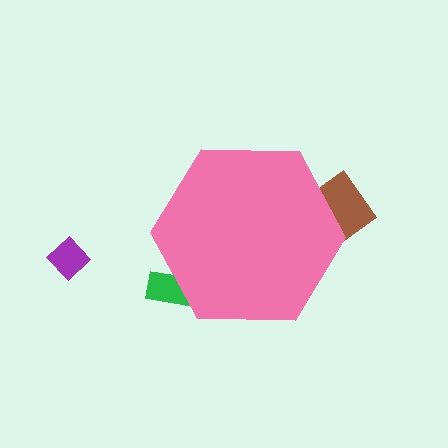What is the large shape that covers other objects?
A pink hexagon.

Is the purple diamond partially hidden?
No, the purple diamond is fully visible.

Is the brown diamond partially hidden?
Yes, the brown diamond is partially hidden behind the pink hexagon.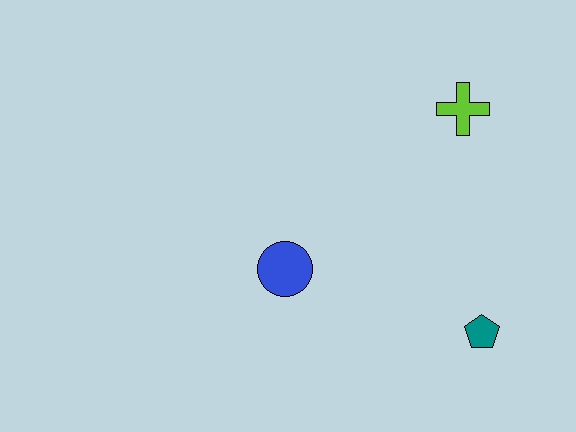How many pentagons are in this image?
There is 1 pentagon.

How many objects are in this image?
There are 3 objects.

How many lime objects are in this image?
There is 1 lime object.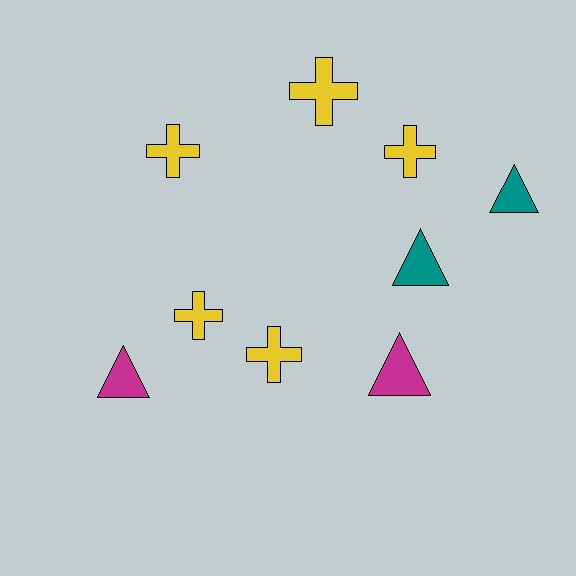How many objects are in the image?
There are 9 objects.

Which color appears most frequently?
Yellow, with 5 objects.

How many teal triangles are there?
There are 2 teal triangles.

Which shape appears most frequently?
Cross, with 5 objects.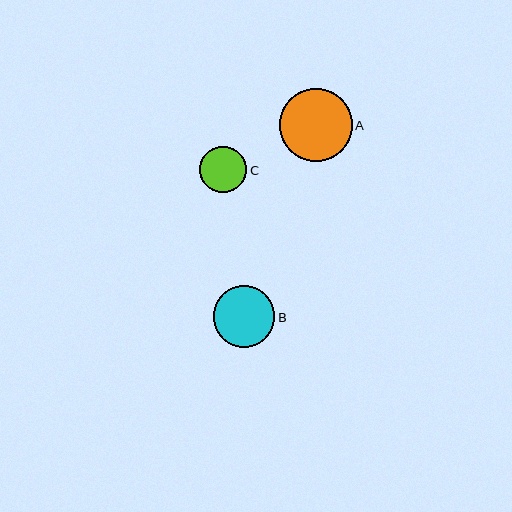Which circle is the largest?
Circle A is the largest with a size of approximately 72 pixels.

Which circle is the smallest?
Circle C is the smallest with a size of approximately 47 pixels.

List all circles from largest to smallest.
From largest to smallest: A, B, C.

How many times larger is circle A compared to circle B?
Circle A is approximately 1.2 times the size of circle B.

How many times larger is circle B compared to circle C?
Circle B is approximately 1.3 times the size of circle C.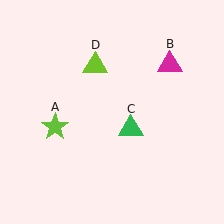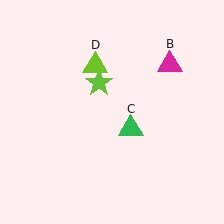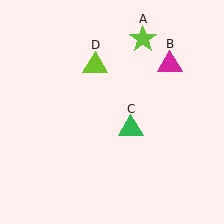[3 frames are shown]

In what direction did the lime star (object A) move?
The lime star (object A) moved up and to the right.